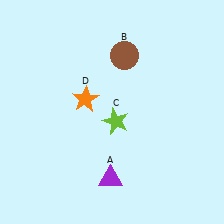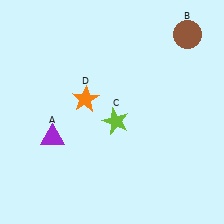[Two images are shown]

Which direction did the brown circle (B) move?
The brown circle (B) moved right.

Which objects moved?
The objects that moved are: the purple triangle (A), the brown circle (B).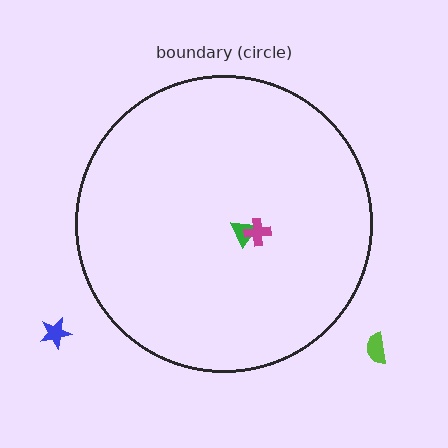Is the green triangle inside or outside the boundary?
Inside.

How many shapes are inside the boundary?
2 inside, 2 outside.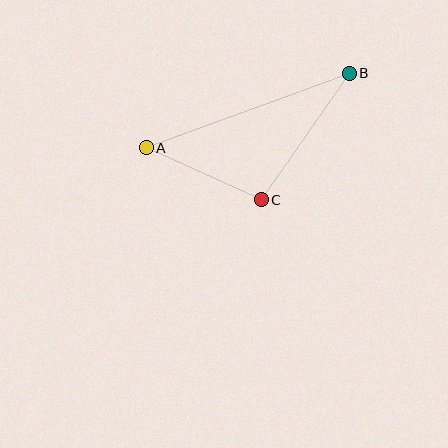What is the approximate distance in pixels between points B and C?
The distance between B and C is approximately 154 pixels.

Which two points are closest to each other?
Points A and C are closest to each other.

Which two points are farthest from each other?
Points A and B are farthest from each other.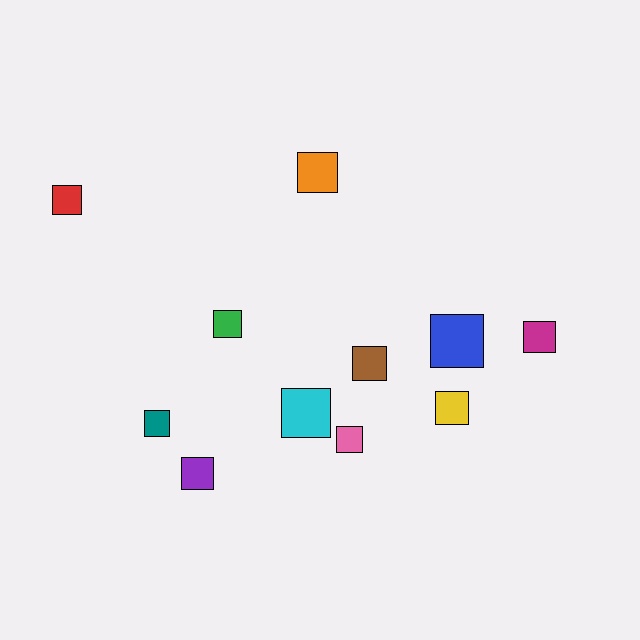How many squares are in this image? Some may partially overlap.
There are 11 squares.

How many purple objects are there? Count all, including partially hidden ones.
There is 1 purple object.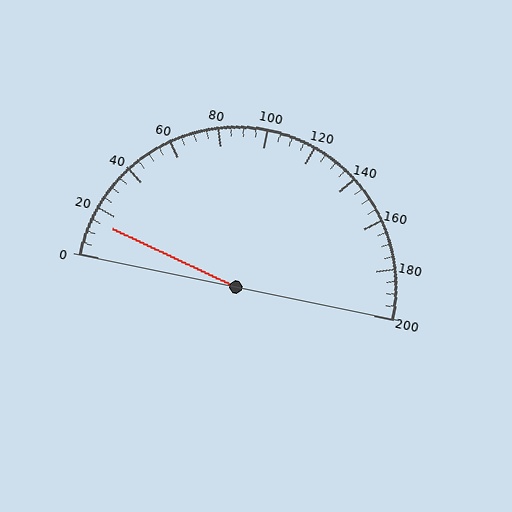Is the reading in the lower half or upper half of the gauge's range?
The reading is in the lower half of the range (0 to 200).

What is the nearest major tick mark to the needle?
The nearest major tick mark is 20.